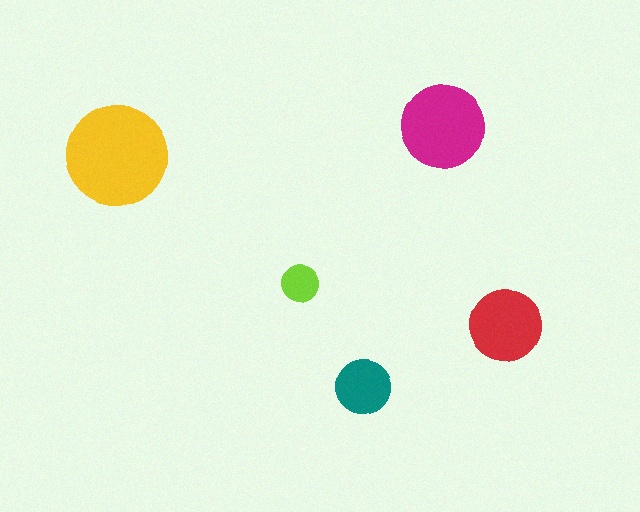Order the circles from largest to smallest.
the yellow one, the magenta one, the red one, the teal one, the lime one.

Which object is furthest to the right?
The red circle is rightmost.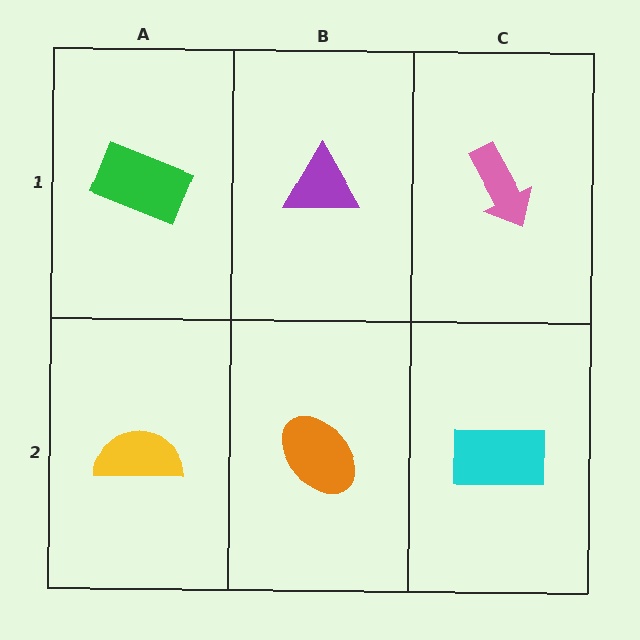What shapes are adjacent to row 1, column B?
An orange ellipse (row 2, column B), a green rectangle (row 1, column A), a pink arrow (row 1, column C).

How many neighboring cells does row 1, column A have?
2.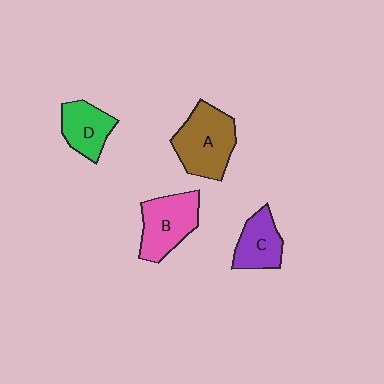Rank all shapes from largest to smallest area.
From largest to smallest: A (brown), B (pink), C (purple), D (green).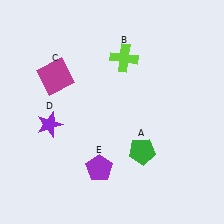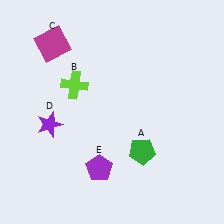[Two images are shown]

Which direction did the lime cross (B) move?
The lime cross (B) moved left.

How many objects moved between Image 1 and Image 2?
2 objects moved between the two images.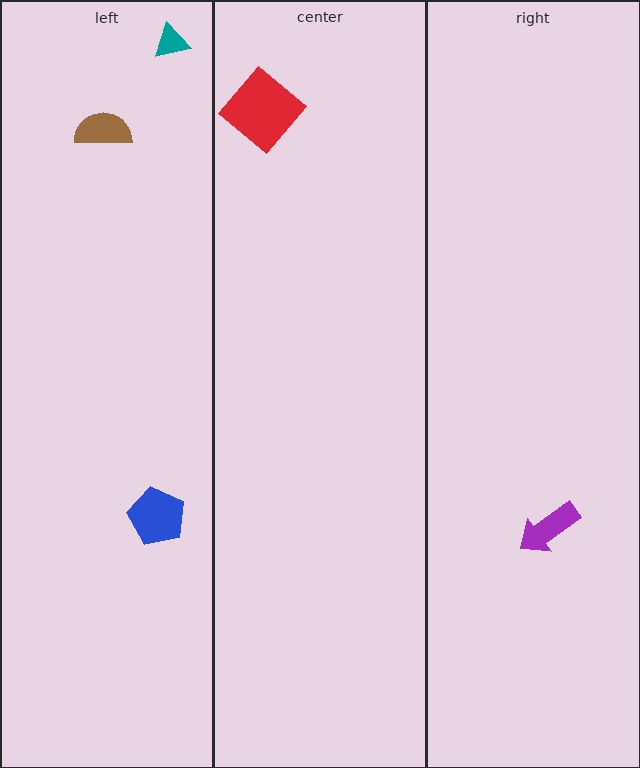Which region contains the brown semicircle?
The left region.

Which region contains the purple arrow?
The right region.